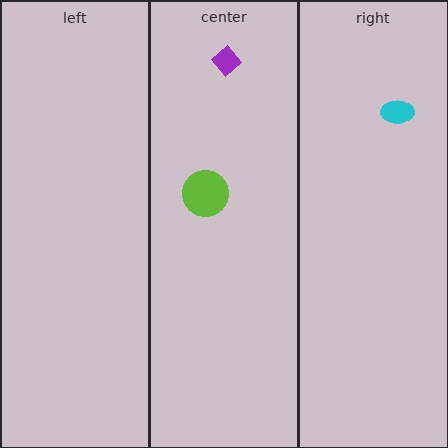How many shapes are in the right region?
1.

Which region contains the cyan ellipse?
The right region.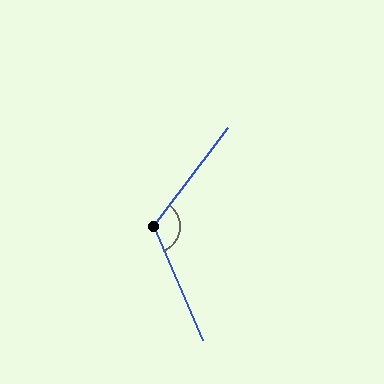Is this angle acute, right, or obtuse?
It is obtuse.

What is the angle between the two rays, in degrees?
Approximately 120 degrees.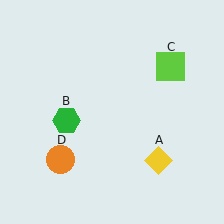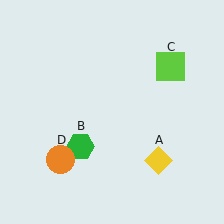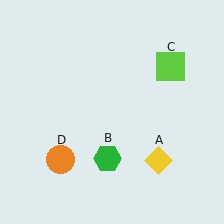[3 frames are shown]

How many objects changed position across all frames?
1 object changed position: green hexagon (object B).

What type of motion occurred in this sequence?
The green hexagon (object B) rotated counterclockwise around the center of the scene.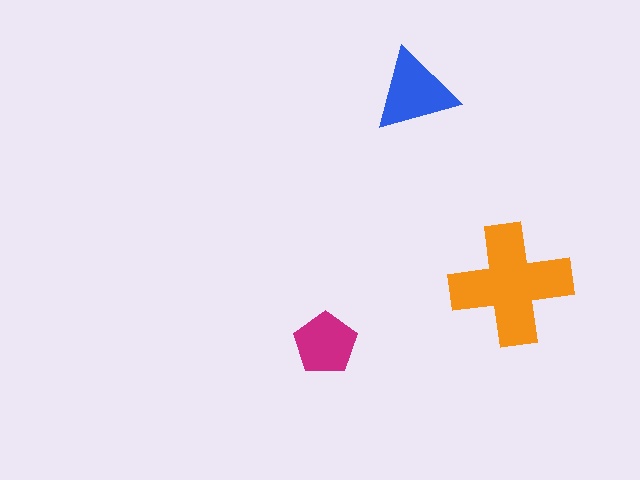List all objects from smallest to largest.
The magenta pentagon, the blue triangle, the orange cross.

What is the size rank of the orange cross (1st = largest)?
1st.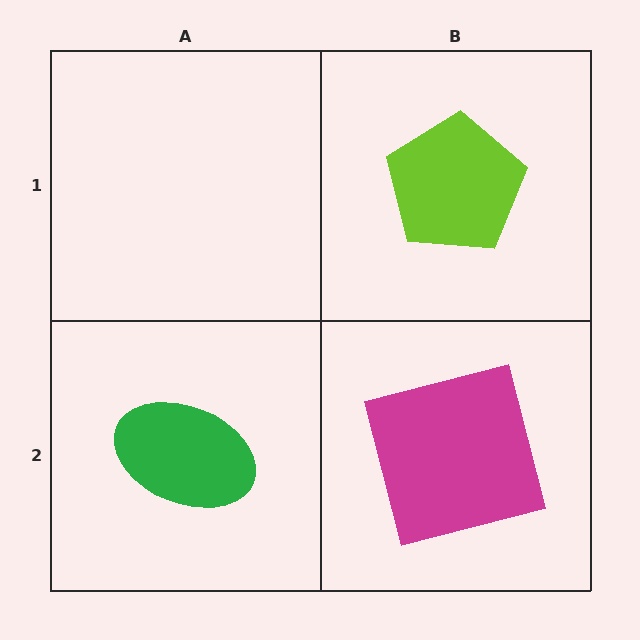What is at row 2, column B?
A magenta square.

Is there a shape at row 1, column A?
No, that cell is empty.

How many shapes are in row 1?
1 shape.